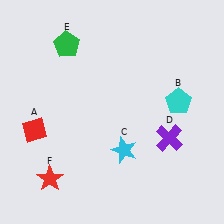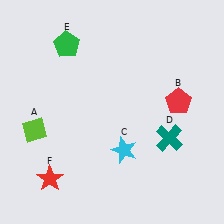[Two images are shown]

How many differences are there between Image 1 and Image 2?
There are 3 differences between the two images.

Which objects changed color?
A changed from red to lime. B changed from cyan to red. D changed from purple to teal.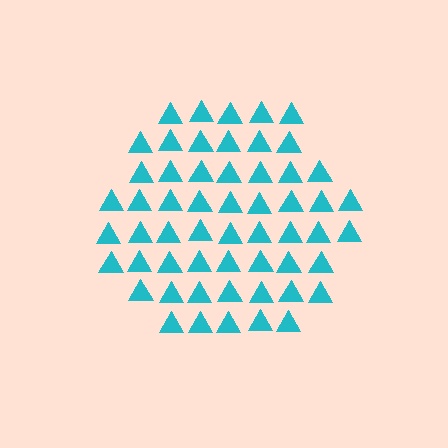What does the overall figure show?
The overall figure shows a hexagon.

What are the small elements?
The small elements are triangles.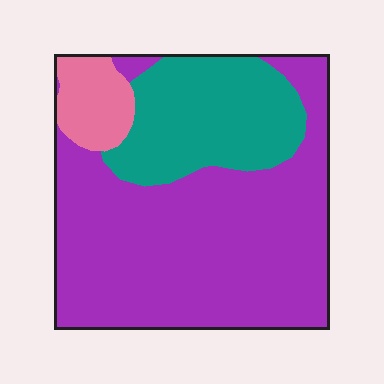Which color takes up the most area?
Purple, at roughly 65%.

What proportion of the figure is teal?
Teal takes up about one quarter (1/4) of the figure.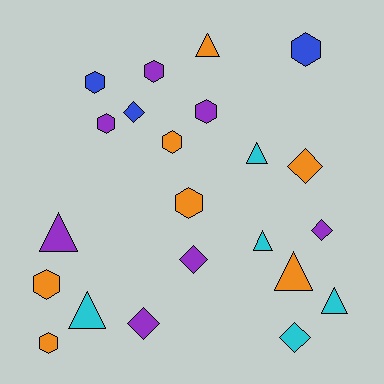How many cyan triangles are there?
There are 4 cyan triangles.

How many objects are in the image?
There are 22 objects.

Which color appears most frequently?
Purple, with 7 objects.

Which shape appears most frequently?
Hexagon, with 9 objects.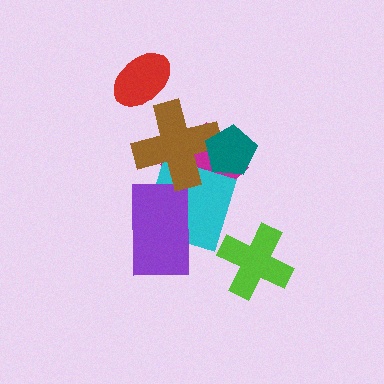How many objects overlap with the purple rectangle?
2 objects overlap with the purple rectangle.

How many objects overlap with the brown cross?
3 objects overlap with the brown cross.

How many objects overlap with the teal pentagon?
2 objects overlap with the teal pentagon.